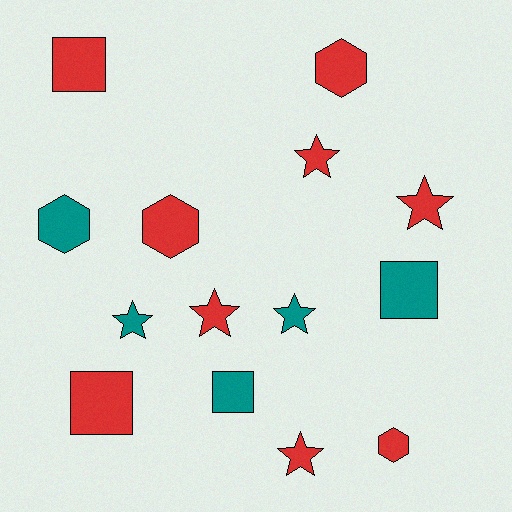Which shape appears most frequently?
Star, with 6 objects.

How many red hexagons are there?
There are 3 red hexagons.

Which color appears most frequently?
Red, with 9 objects.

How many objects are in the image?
There are 14 objects.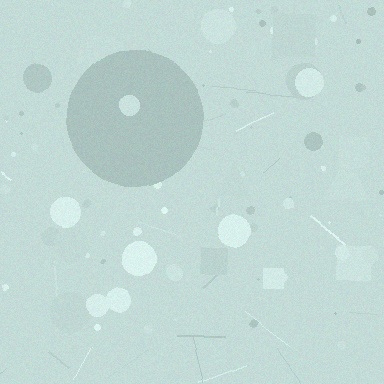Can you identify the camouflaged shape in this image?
The camouflaged shape is a circle.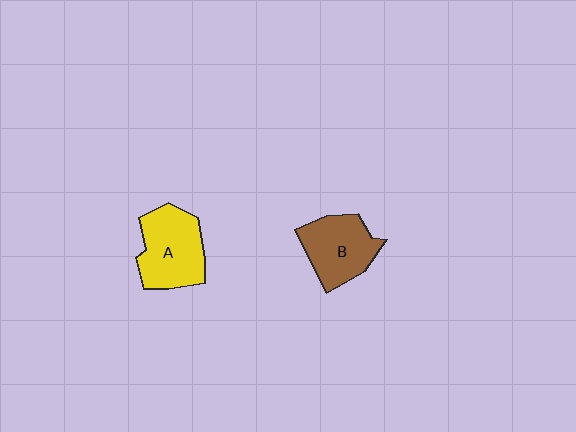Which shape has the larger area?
Shape A (yellow).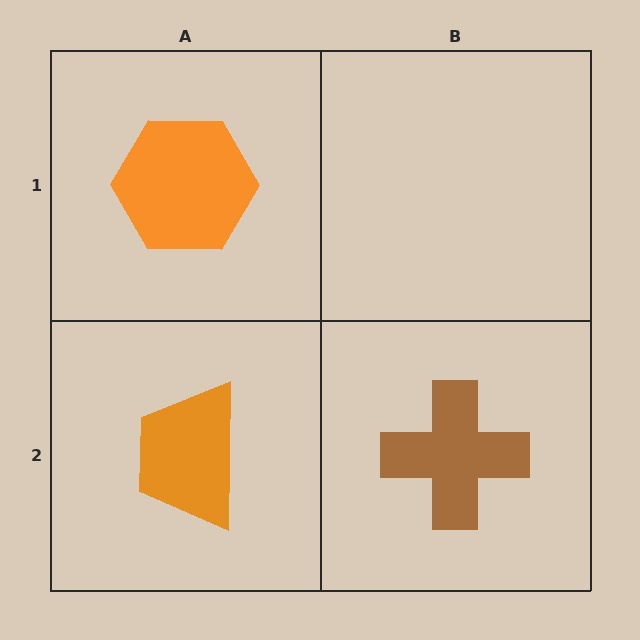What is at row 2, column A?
An orange trapezoid.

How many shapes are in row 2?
2 shapes.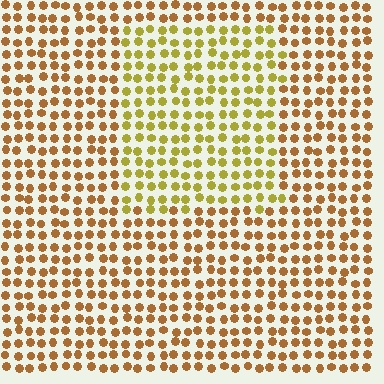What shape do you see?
I see a rectangle.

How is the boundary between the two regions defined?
The boundary is defined purely by a slight shift in hue (about 30 degrees). Spacing, size, and orientation are identical on both sides.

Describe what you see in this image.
The image is filled with small brown elements in a uniform arrangement. A rectangle-shaped region is visible where the elements are tinted to a slightly different hue, forming a subtle color boundary.